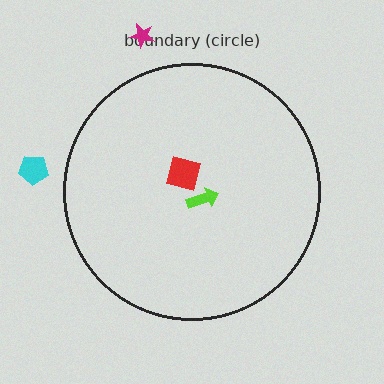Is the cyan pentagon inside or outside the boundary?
Outside.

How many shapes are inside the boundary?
2 inside, 2 outside.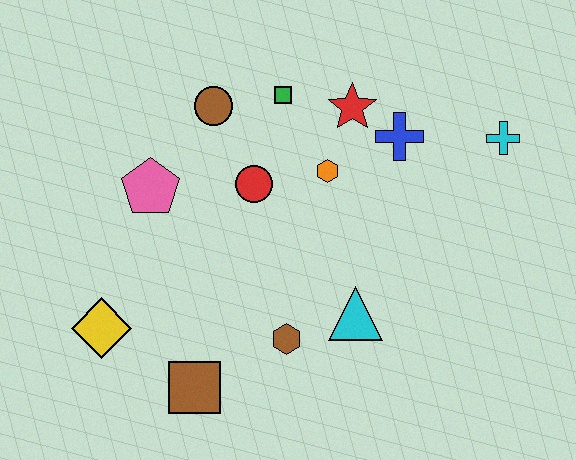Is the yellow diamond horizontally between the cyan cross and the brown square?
No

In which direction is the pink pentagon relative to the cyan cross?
The pink pentagon is to the left of the cyan cross.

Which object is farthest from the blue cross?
The yellow diamond is farthest from the blue cross.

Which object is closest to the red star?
The blue cross is closest to the red star.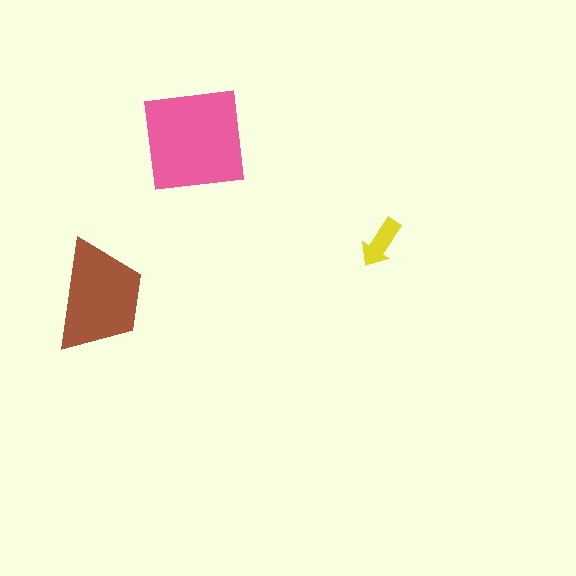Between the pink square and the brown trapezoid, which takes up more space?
The pink square.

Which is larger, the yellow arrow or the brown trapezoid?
The brown trapezoid.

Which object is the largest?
The pink square.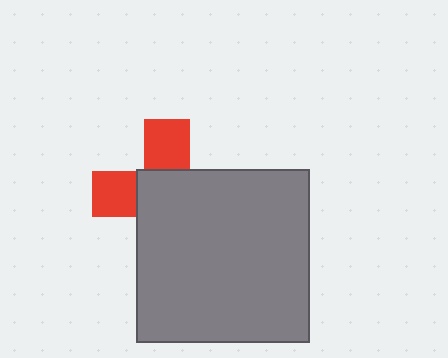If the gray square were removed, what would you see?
You would see the complete red cross.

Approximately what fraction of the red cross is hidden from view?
Roughly 63% of the red cross is hidden behind the gray square.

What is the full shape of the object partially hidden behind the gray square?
The partially hidden object is a red cross.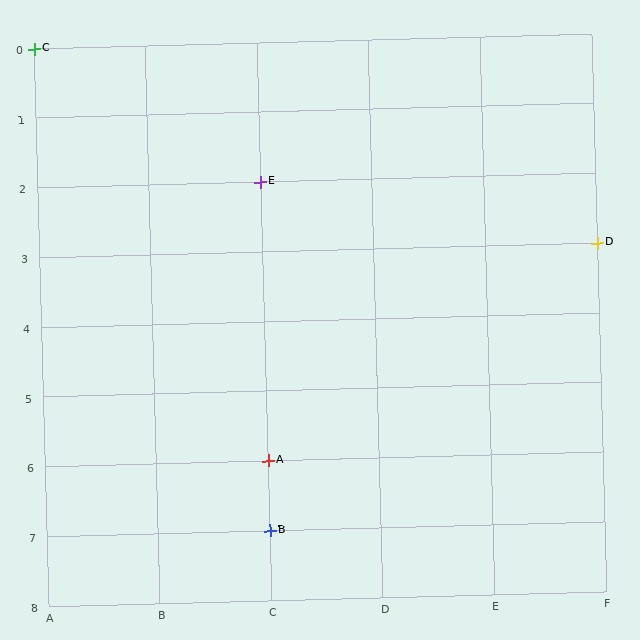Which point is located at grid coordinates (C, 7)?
Point B is at (C, 7).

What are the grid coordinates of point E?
Point E is at grid coordinates (C, 2).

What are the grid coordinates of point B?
Point B is at grid coordinates (C, 7).